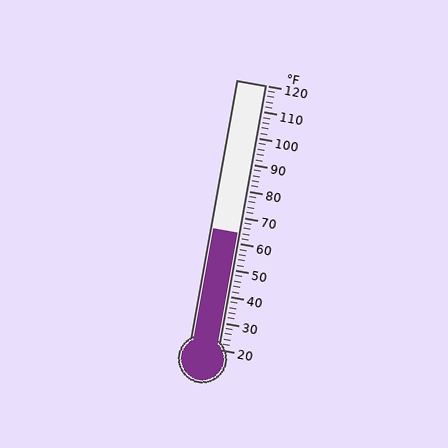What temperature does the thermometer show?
The thermometer shows approximately 64°F.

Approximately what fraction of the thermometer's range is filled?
The thermometer is filled to approximately 45% of its range.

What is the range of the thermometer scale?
The thermometer scale ranges from 20°F to 120°F.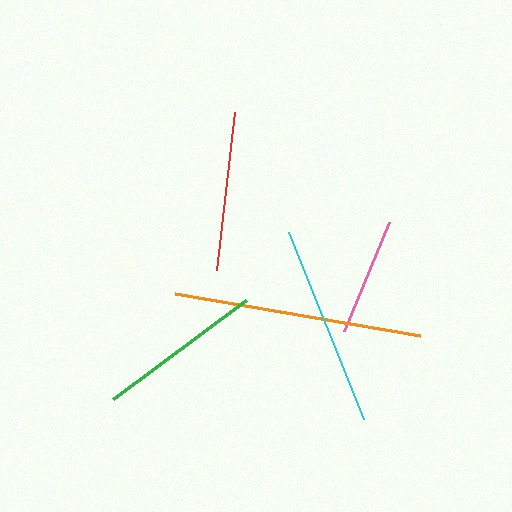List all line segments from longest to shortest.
From longest to shortest: orange, cyan, green, red, pink.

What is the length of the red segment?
The red segment is approximately 159 pixels long.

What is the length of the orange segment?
The orange segment is approximately 249 pixels long.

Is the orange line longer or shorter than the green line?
The orange line is longer than the green line.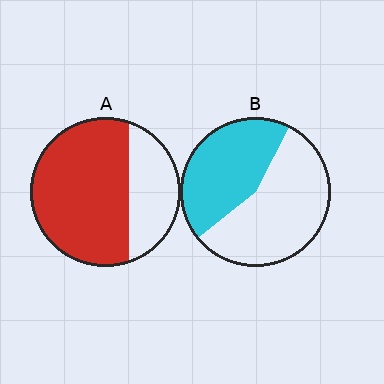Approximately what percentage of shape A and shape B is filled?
A is approximately 70% and B is approximately 45%.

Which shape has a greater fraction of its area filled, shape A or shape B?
Shape A.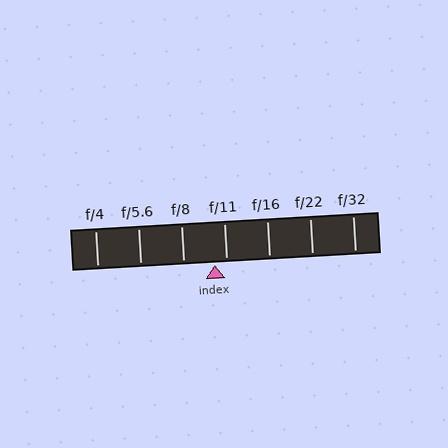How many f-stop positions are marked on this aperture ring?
There are 7 f-stop positions marked.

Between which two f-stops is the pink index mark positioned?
The index mark is between f/8 and f/11.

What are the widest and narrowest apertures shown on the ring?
The widest aperture shown is f/4 and the narrowest is f/32.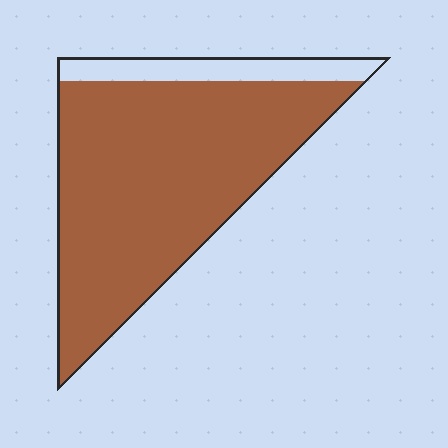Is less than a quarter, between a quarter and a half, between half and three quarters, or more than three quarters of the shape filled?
More than three quarters.